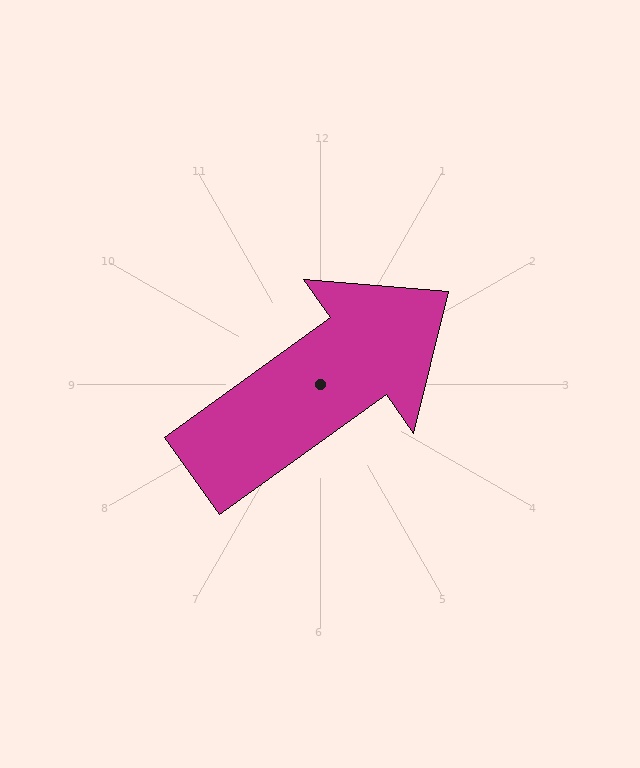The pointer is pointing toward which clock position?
Roughly 2 o'clock.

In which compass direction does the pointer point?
Northeast.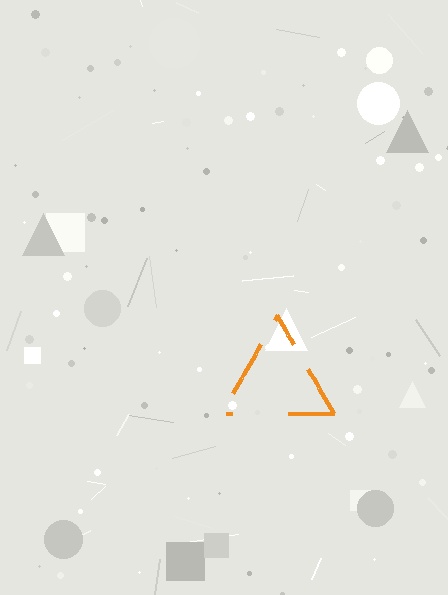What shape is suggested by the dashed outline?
The dashed outline suggests a triangle.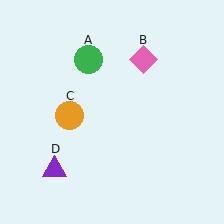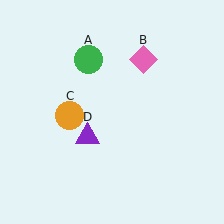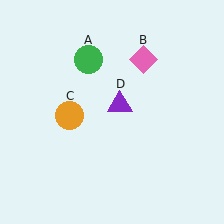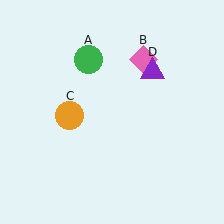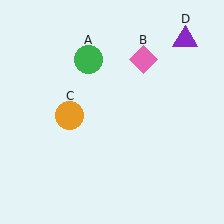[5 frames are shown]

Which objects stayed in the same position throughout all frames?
Green circle (object A) and pink diamond (object B) and orange circle (object C) remained stationary.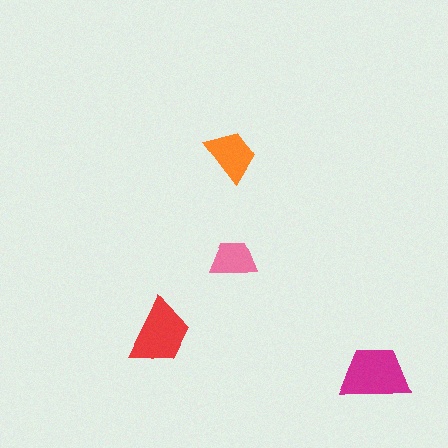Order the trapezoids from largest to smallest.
the magenta one, the red one, the orange one, the pink one.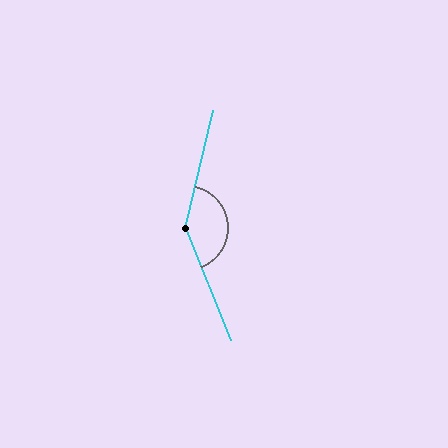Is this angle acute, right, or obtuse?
It is obtuse.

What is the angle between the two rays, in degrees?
Approximately 145 degrees.